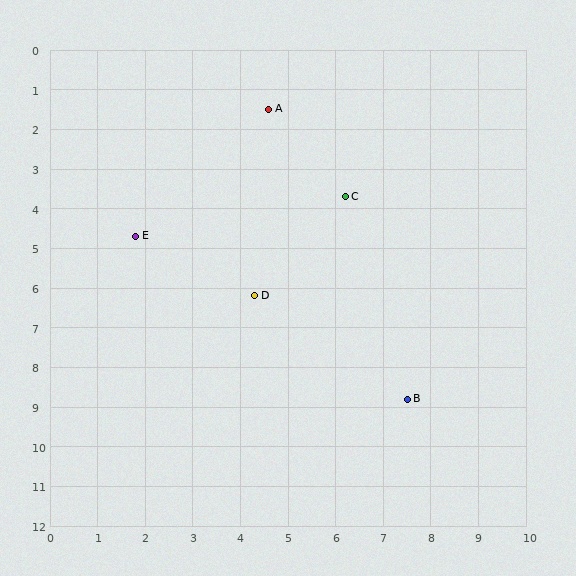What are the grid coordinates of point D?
Point D is at approximately (4.3, 6.2).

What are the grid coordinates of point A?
Point A is at approximately (4.6, 1.5).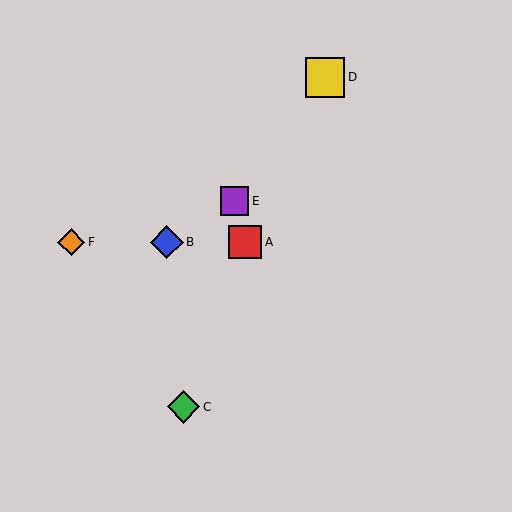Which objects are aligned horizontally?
Objects A, B, F are aligned horizontally.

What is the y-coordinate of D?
Object D is at y≈77.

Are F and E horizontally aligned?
No, F is at y≈242 and E is at y≈201.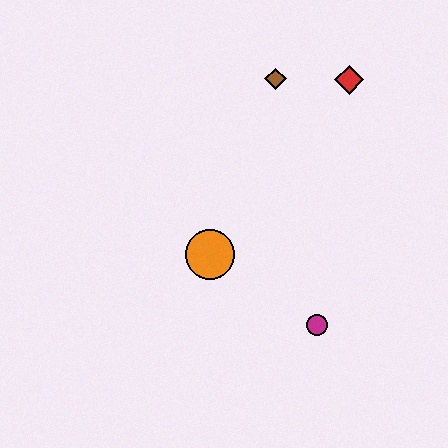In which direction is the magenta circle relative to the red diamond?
The magenta circle is below the red diamond.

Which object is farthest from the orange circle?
The red diamond is farthest from the orange circle.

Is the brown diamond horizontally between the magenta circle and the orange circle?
Yes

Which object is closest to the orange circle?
The magenta circle is closest to the orange circle.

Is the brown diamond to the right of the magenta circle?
No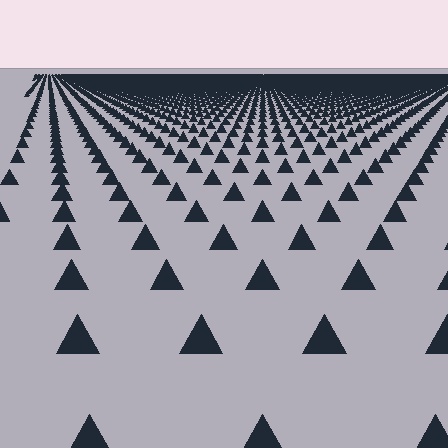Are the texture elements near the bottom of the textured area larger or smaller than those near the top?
Larger. Near the bottom, elements are closer to the viewer and appear at a bigger on-screen size.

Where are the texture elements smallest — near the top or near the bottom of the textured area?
Near the top.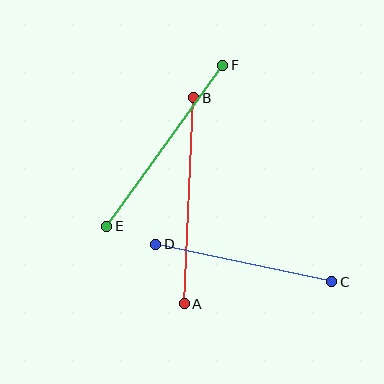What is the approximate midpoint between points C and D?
The midpoint is at approximately (244, 263) pixels.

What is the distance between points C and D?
The distance is approximately 180 pixels.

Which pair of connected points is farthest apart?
Points A and B are farthest apart.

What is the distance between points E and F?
The distance is approximately 198 pixels.